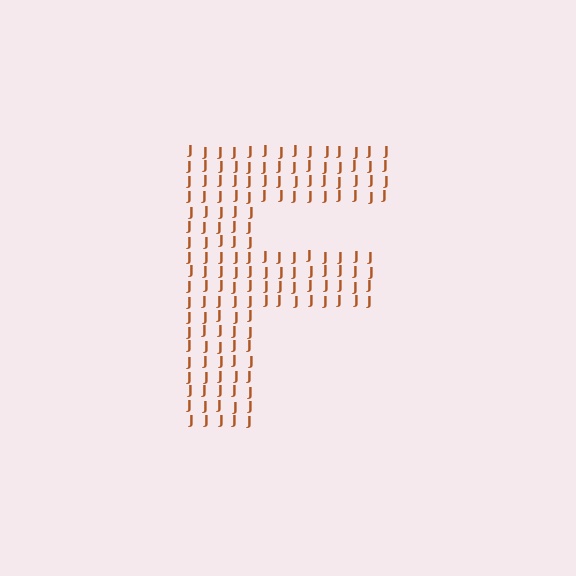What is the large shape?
The large shape is the letter F.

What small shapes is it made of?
It is made of small letter J's.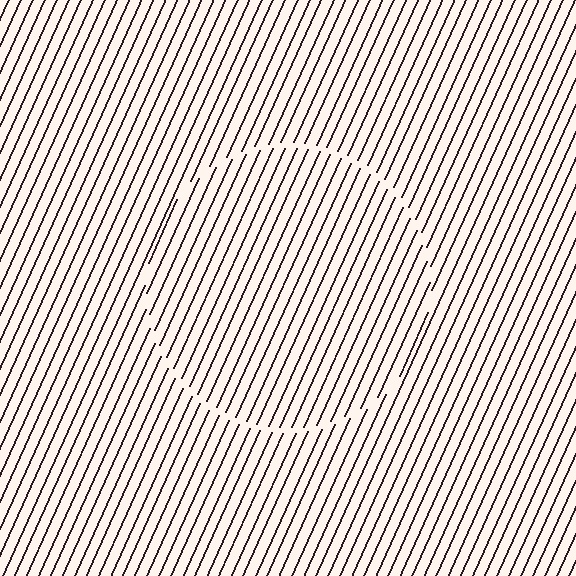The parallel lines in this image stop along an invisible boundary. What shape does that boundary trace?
An illusory circle. The interior of the shape contains the same grating, shifted by half a period — the contour is defined by the phase discontinuity where line-ends from the inner and outer gratings abut.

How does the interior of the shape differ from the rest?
The interior of the shape contains the same grating, shifted by half a period — the contour is defined by the phase discontinuity where line-ends from the inner and outer gratings abut.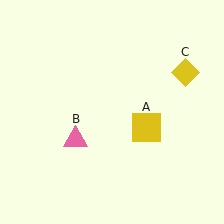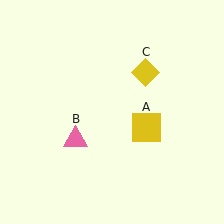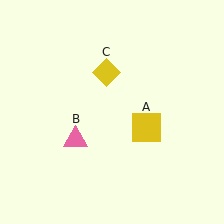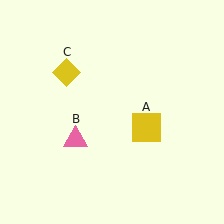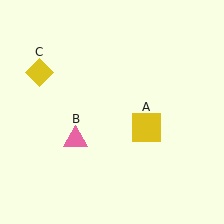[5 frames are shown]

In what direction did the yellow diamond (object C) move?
The yellow diamond (object C) moved left.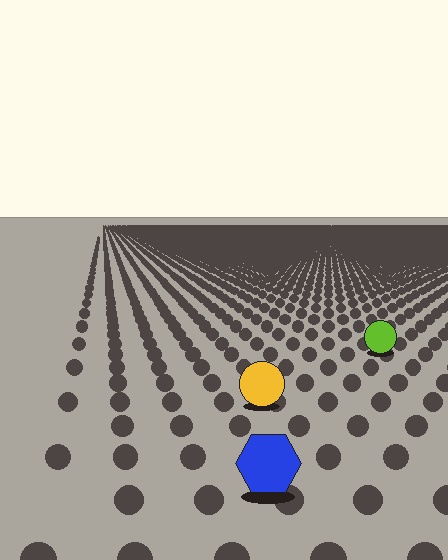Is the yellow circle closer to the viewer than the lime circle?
Yes. The yellow circle is closer — you can tell from the texture gradient: the ground texture is coarser near it.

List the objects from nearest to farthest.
From nearest to farthest: the blue hexagon, the yellow circle, the lime circle.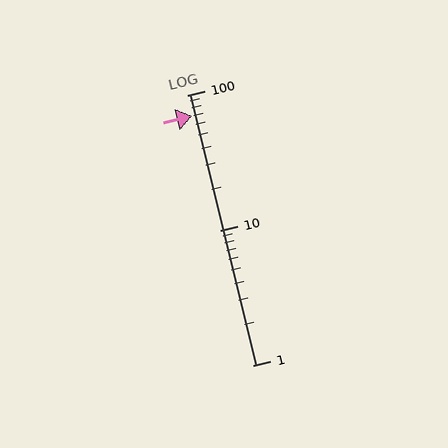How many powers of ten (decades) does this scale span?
The scale spans 2 decades, from 1 to 100.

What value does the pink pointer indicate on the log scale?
The pointer indicates approximately 70.